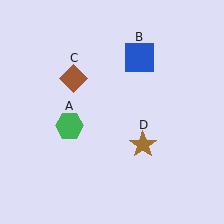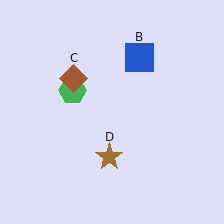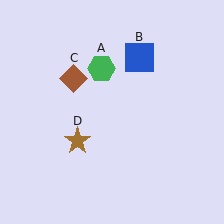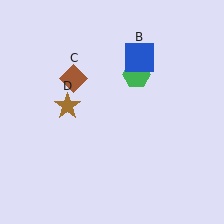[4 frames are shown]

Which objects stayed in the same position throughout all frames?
Blue square (object B) and brown diamond (object C) remained stationary.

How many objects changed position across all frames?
2 objects changed position: green hexagon (object A), brown star (object D).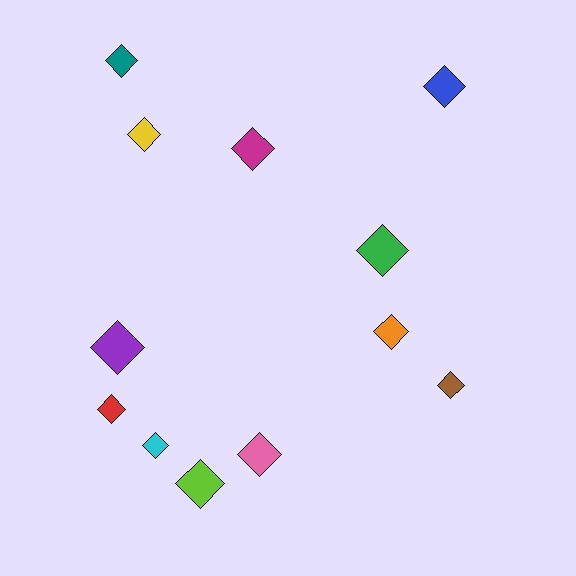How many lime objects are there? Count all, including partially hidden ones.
There is 1 lime object.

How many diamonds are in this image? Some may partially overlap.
There are 12 diamonds.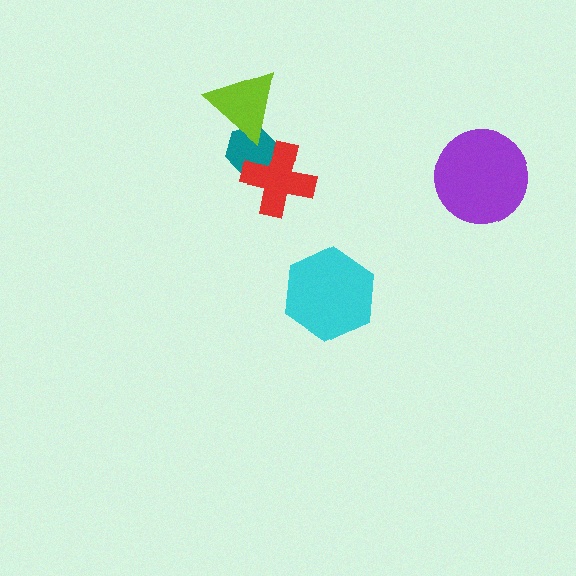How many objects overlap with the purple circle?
0 objects overlap with the purple circle.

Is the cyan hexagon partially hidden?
No, no other shape covers it.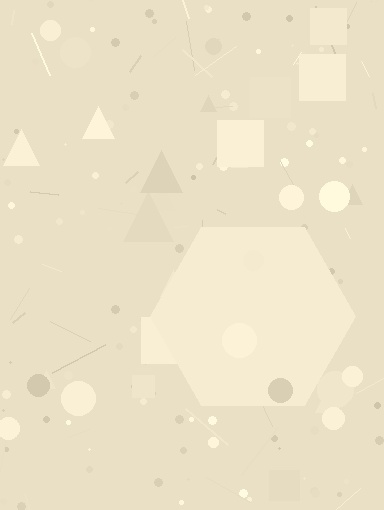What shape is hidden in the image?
A hexagon is hidden in the image.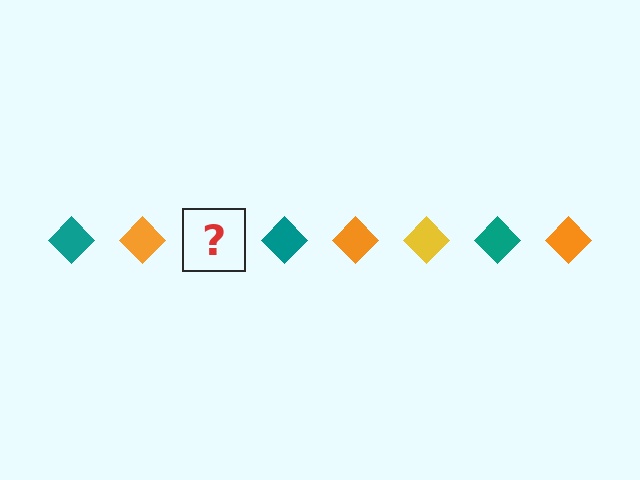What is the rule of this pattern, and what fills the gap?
The rule is that the pattern cycles through teal, orange, yellow diamonds. The gap should be filled with a yellow diamond.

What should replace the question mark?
The question mark should be replaced with a yellow diamond.